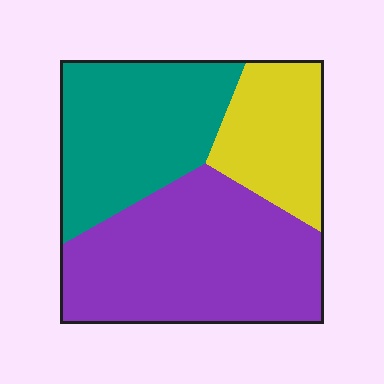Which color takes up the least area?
Yellow, at roughly 20%.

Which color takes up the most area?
Purple, at roughly 45%.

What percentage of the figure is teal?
Teal takes up between a quarter and a half of the figure.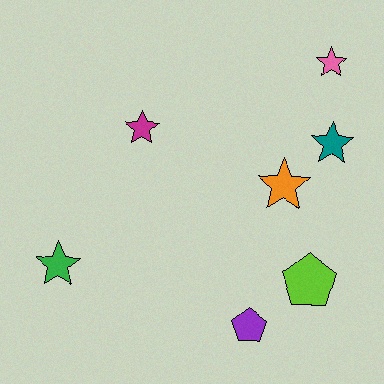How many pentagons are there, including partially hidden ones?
There are 2 pentagons.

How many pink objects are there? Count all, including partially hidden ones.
There is 1 pink object.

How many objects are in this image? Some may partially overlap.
There are 7 objects.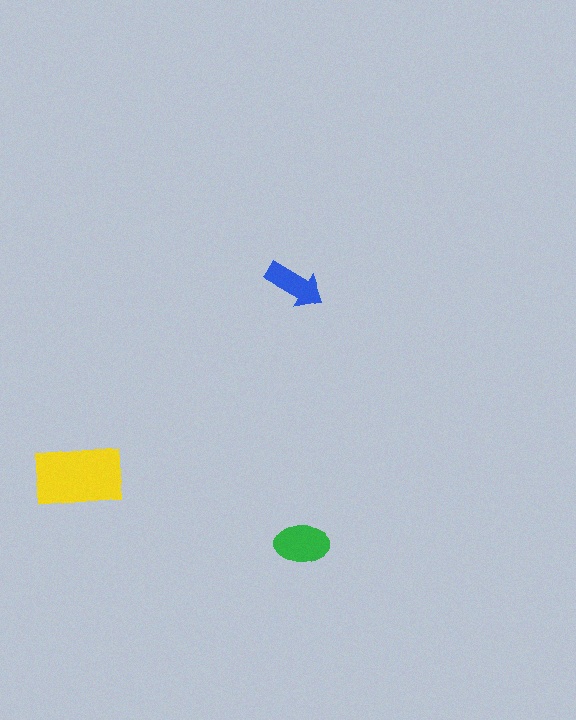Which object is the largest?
The yellow rectangle.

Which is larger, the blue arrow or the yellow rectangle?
The yellow rectangle.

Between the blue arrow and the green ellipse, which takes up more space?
The green ellipse.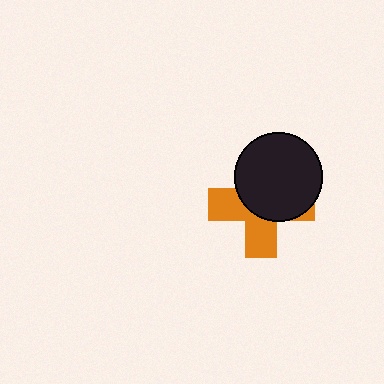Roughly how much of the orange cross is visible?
A small part of it is visible (roughly 45%).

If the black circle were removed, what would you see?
You would see the complete orange cross.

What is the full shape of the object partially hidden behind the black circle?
The partially hidden object is an orange cross.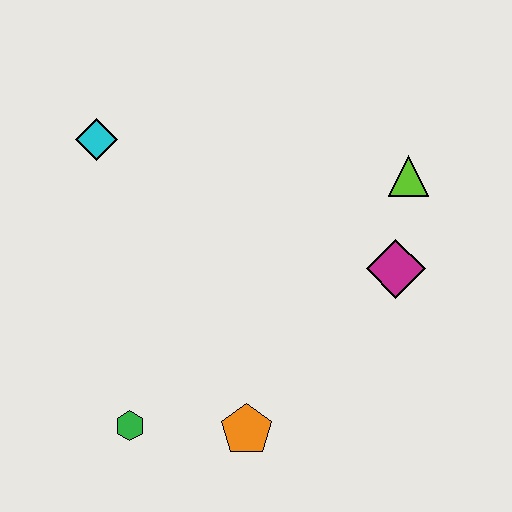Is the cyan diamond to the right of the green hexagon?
No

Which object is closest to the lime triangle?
The magenta diamond is closest to the lime triangle.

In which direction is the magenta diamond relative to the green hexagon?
The magenta diamond is to the right of the green hexagon.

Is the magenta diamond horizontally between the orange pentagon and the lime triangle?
Yes